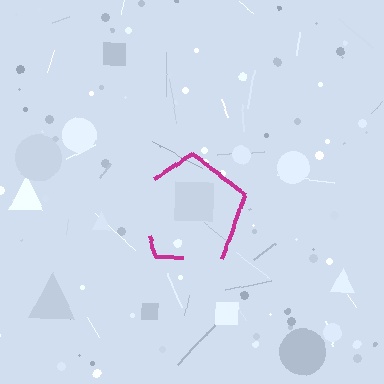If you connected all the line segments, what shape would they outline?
They would outline a pentagon.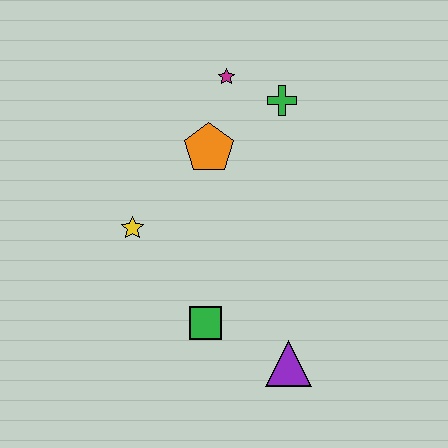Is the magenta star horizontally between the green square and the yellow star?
No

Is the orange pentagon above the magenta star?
No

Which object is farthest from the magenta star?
The purple triangle is farthest from the magenta star.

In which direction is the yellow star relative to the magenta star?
The yellow star is below the magenta star.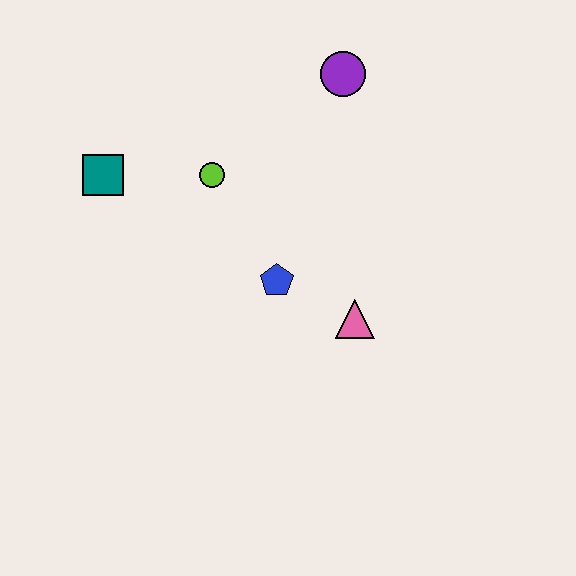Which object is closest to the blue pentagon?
The pink triangle is closest to the blue pentagon.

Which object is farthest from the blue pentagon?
The purple circle is farthest from the blue pentagon.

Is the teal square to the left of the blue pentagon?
Yes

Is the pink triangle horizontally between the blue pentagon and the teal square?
No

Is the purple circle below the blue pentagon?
No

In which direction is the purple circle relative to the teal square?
The purple circle is to the right of the teal square.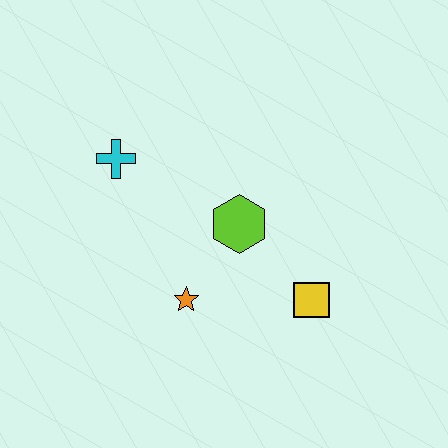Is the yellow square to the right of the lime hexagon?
Yes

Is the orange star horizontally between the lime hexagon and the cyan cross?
Yes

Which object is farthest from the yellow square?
The cyan cross is farthest from the yellow square.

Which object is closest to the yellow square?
The lime hexagon is closest to the yellow square.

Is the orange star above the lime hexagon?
No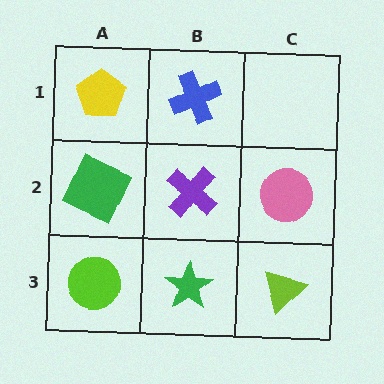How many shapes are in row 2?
3 shapes.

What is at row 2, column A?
A green square.